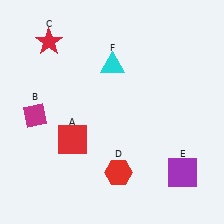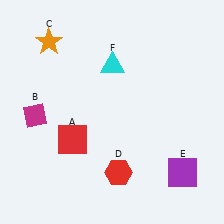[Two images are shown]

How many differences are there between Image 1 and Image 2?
There is 1 difference between the two images.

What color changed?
The star (C) changed from red in Image 1 to orange in Image 2.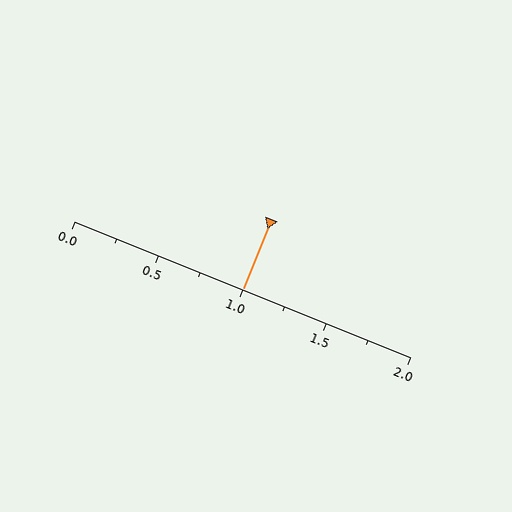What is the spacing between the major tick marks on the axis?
The major ticks are spaced 0.5 apart.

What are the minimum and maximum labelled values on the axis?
The axis runs from 0.0 to 2.0.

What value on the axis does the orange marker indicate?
The marker indicates approximately 1.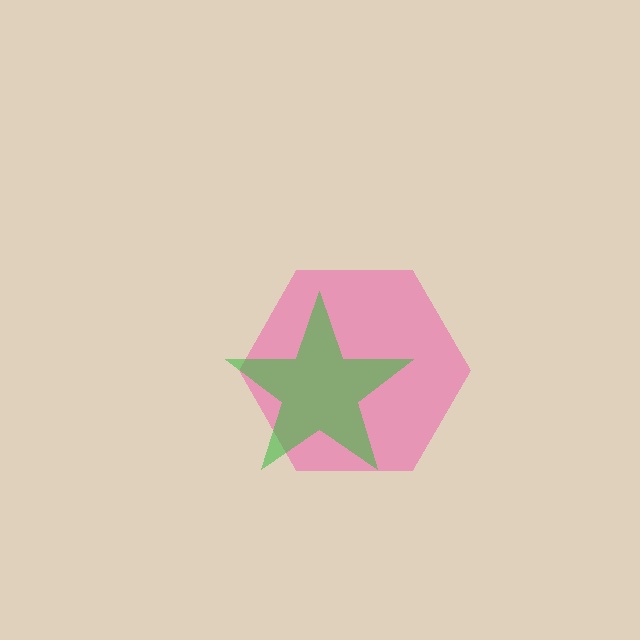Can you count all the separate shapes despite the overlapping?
Yes, there are 2 separate shapes.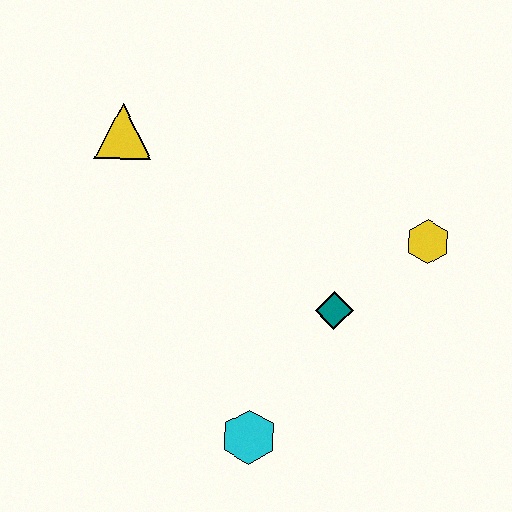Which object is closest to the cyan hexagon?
The teal diamond is closest to the cyan hexagon.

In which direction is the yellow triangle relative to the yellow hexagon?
The yellow triangle is to the left of the yellow hexagon.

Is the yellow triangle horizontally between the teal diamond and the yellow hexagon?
No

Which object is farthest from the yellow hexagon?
The yellow triangle is farthest from the yellow hexagon.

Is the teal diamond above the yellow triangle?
No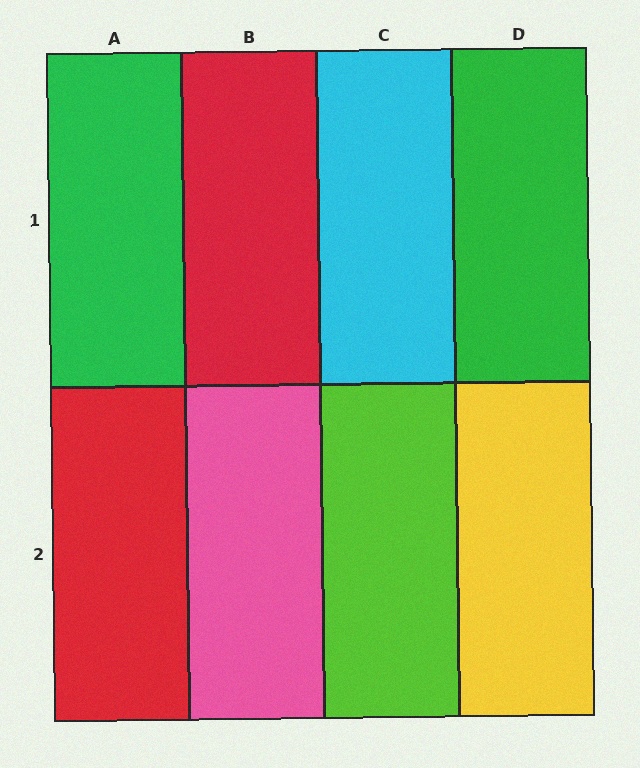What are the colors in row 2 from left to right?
Red, pink, lime, yellow.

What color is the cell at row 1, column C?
Cyan.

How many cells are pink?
1 cell is pink.